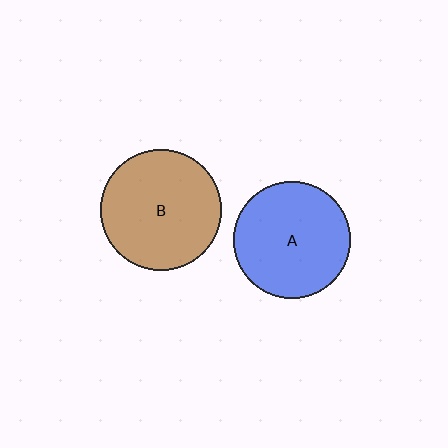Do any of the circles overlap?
No, none of the circles overlap.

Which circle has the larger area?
Circle B (brown).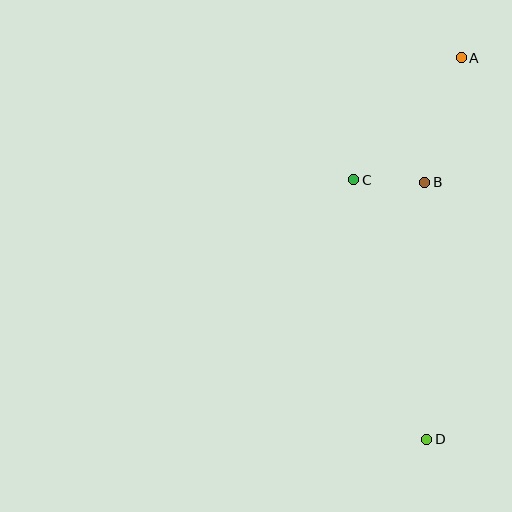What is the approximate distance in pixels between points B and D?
The distance between B and D is approximately 257 pixels.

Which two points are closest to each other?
Points B and C are closest to each other.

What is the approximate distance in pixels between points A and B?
The distance between A and B is approximately 130 pixels.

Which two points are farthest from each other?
Points A and D are farthest from each other.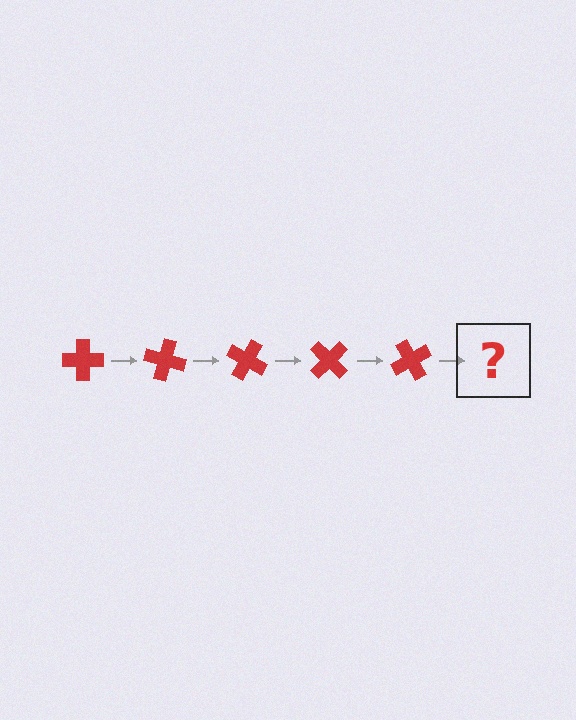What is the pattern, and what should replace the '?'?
The pattern is that the cross rotates 15 degrees each step. The '?' should be a red cross rotated 75 degrees.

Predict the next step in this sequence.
The next step is a red cross rotated 75 degrees.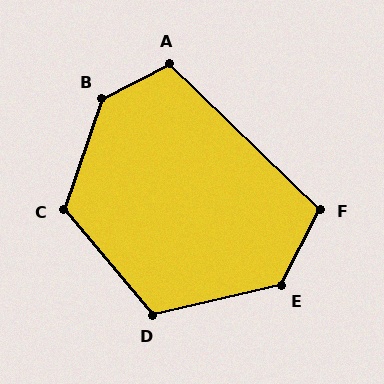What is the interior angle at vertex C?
Approximately 121 degrees (obtuse).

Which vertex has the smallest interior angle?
F, at approximately 107 degrees.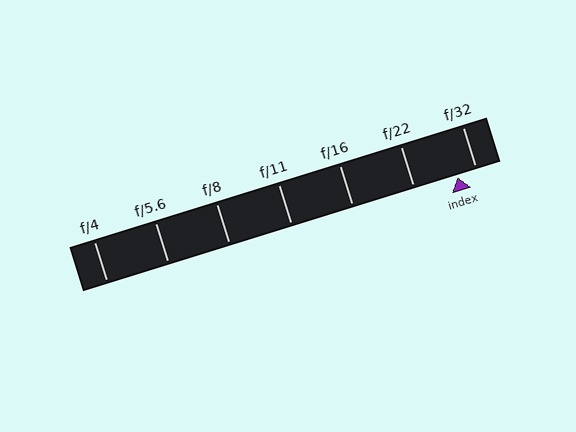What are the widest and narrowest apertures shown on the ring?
The widest aperture shown is f/4 and the narrowest is f/32.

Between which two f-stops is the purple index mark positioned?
The index mark is between f/22 and f/32.